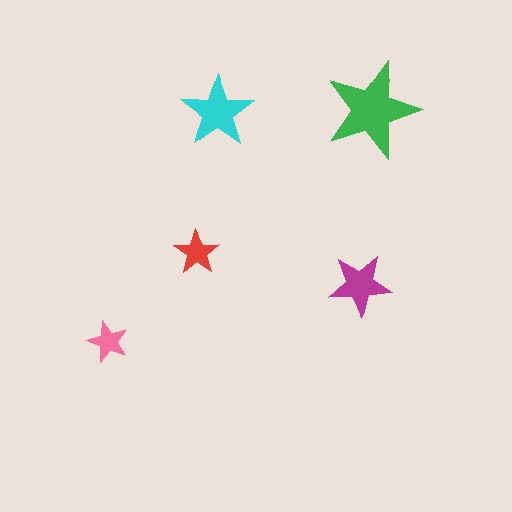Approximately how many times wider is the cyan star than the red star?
About 1.5 times wider.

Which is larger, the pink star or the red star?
The red one.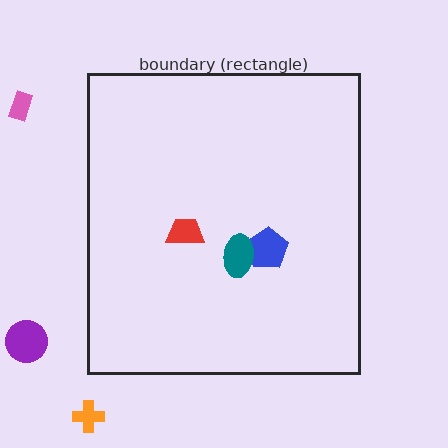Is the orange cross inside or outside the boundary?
Outside.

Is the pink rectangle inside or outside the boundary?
Outside.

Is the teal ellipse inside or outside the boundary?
Inside.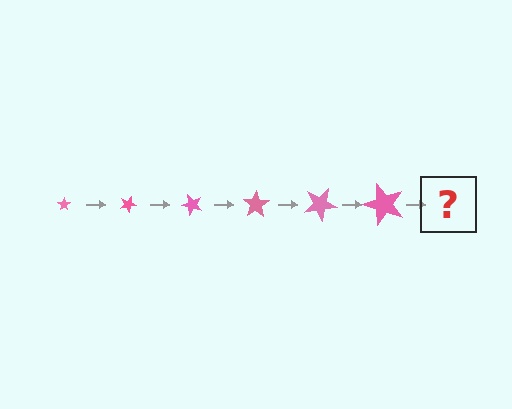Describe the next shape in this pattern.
It should be a star, larger than the previous one and rotated 150 degrees from the start.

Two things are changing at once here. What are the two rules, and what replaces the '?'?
The two rules are that the star grows larger each step and it rotates 25 degrees each step. The '?' should be a star, larger than the previous one and rotated 150 degrees from the start.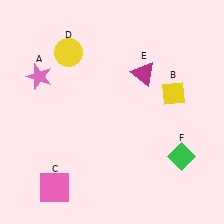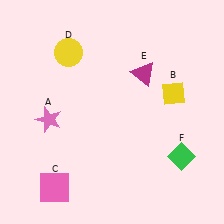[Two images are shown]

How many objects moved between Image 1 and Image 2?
1 object moved between the two images.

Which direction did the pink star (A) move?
The pink star (A) moved down.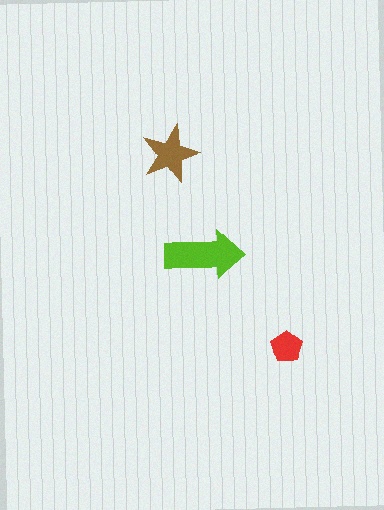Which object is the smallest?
The red pentagon.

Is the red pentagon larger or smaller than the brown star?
Smaller.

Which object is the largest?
The lime arrow.